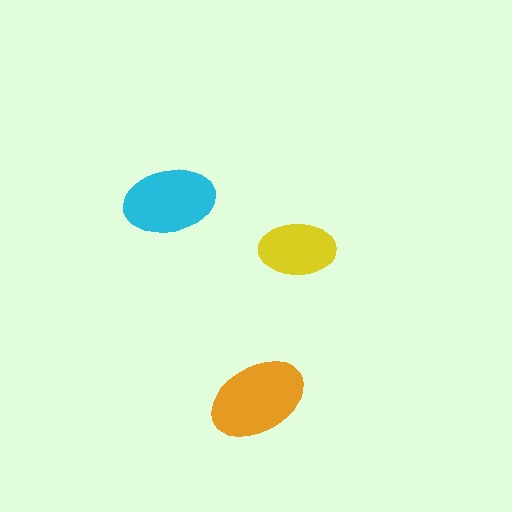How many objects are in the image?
There are 3 objects in the image.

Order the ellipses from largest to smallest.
the orange one, the cyan one, the yellow one.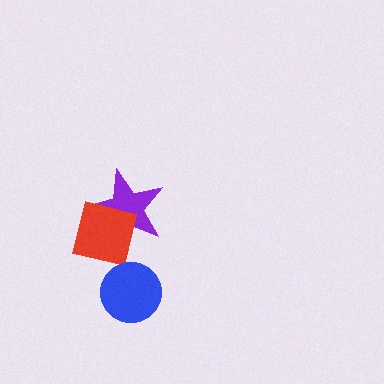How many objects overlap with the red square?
1 object overlaps with the red square.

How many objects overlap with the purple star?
1 object overlaps with the purple star.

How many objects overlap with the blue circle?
0 objects overlap with the blue circle.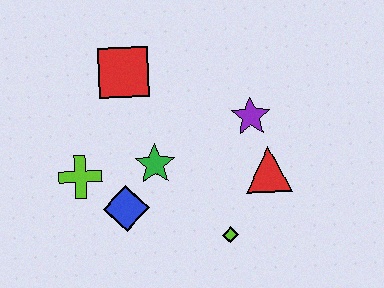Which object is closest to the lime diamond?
The red triangle is closest to the lime diamond.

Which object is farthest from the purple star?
The lime cross is farthest from the purple star.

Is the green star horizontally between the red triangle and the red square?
Yes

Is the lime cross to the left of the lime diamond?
Yes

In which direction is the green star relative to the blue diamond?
The green star is above the blue diamond.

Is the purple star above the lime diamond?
Yes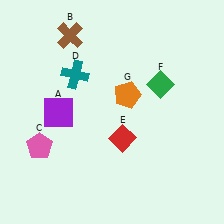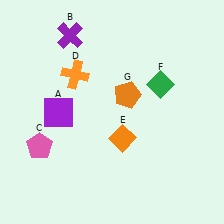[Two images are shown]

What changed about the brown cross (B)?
In Image 1, B is brown. In Image 2, it changed to purple.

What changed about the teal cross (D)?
In Image 1, D is teal. In Image 2, it changed to orange.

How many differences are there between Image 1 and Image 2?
There are 3 differences between the two images.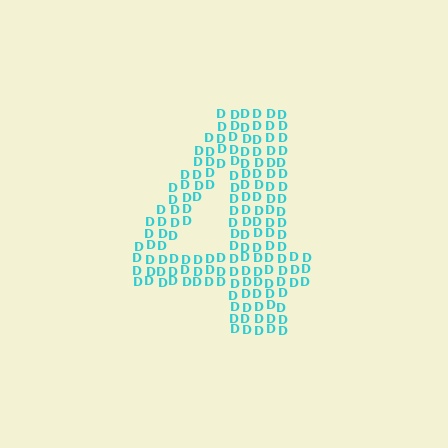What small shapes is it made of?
It is made of small letter D's.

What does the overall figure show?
The overall figure shows the digit 4.